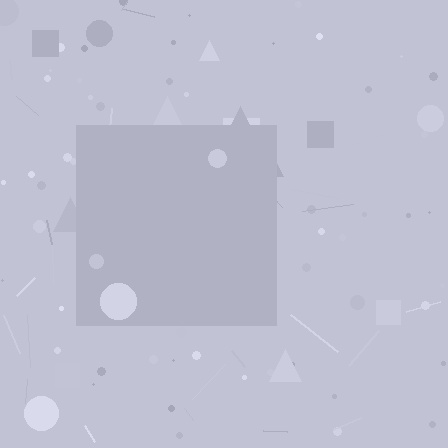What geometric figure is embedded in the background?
A square is embedded in the background.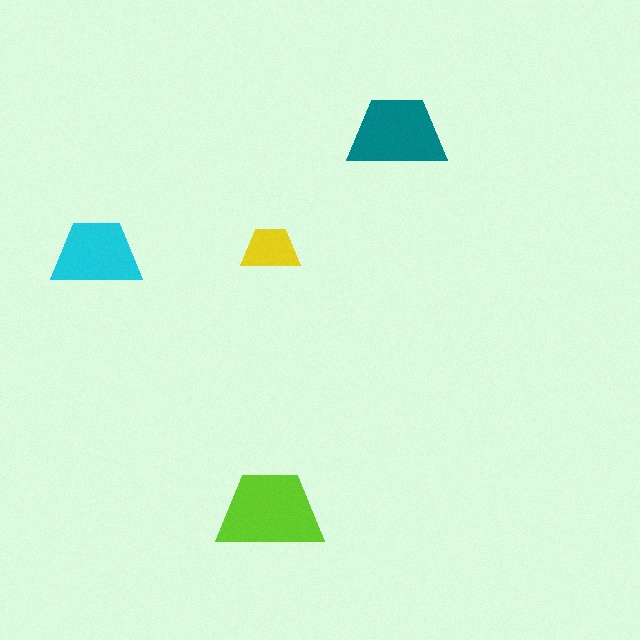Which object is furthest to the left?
The cyan trapezoid is leftmost.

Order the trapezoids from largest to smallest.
the lime one, the teal one, the cyan one, the yellow one.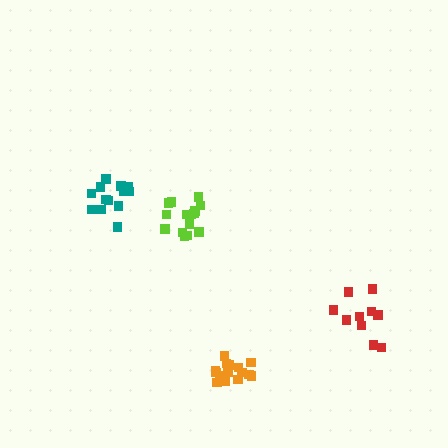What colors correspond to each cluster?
The clusters are colored: lime, red, teal, orange.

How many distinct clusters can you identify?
There are 4 distinct clusters.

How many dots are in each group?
Group 1: 16 dots, Group 2: 10 dots, Group 3: 13 dots, Group 4: 15 dots (54 total).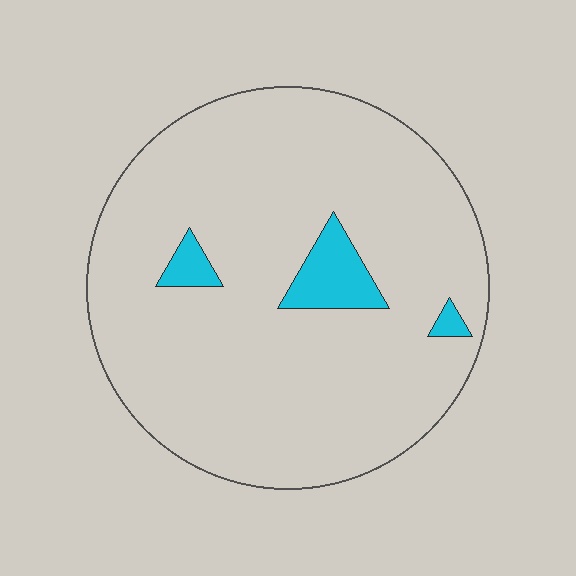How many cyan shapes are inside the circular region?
3.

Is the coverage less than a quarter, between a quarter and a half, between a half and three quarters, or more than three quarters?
Less than a quarter.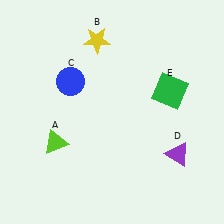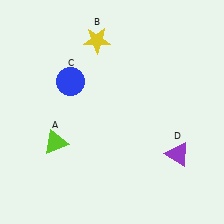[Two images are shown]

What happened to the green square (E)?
The green square (E) was removed in Image 2. It was in the top-right area of Image 1.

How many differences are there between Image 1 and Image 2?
There is 1 difference between the two images.